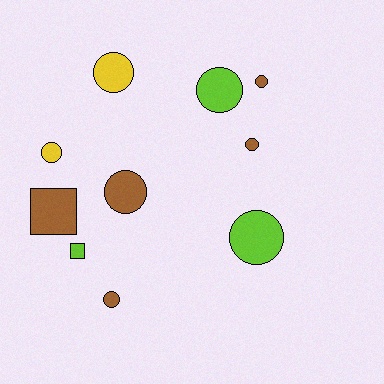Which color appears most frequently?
Brown, with 5 objects.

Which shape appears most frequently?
Circle, with 8 objects.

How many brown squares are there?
There is 1 brown square.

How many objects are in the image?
There are 10 objects.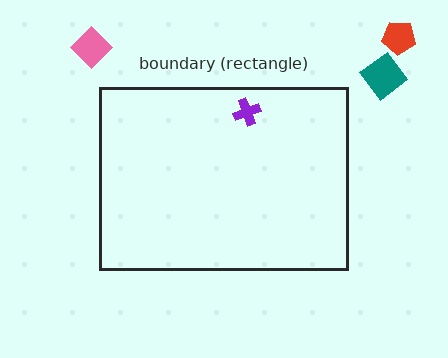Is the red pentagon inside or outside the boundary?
Outside.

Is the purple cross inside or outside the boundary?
Inside.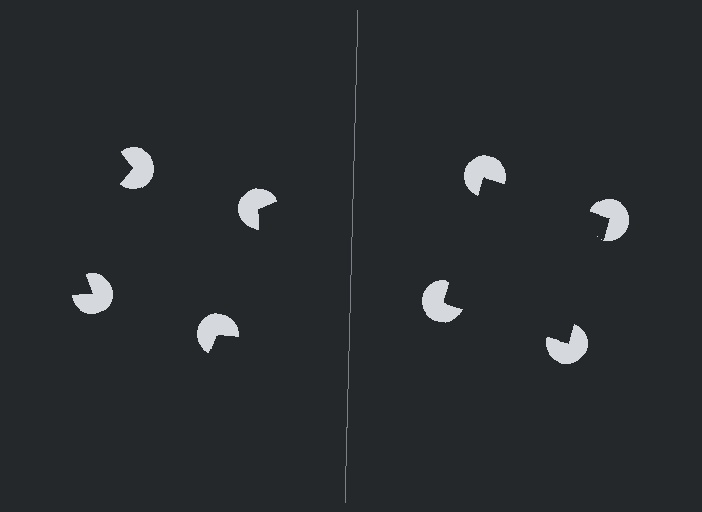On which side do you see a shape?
An illusory square appears on the right side. On the left side the wedge cuts are rotated, so no coherent shape forms.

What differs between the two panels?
The pac-man discs are positioned identically on both sides; only the wedge orientations differ. On the right they align to a square; on the left they are misaligned.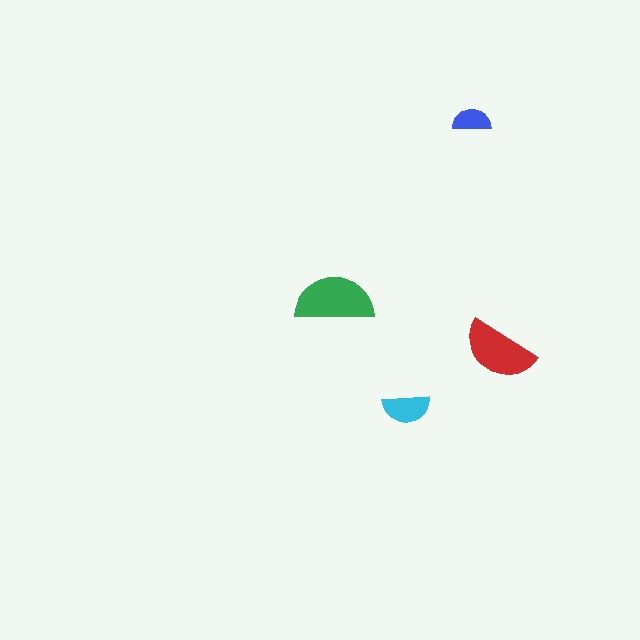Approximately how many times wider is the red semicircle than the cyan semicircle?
About 1.5 times wider.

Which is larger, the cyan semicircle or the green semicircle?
The green one.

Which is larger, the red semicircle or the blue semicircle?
The red one.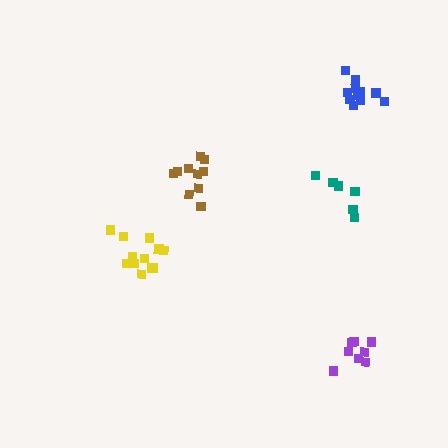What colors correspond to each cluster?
The clusters are colored: purple, teal, blue, brown, yellow.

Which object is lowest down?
The purple cluster is bottommost.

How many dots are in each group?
Group 1: 8 dots, Group 2: 6 dots, Group 3: 11 dots, Group 4: 10 dots, Group 5: 12 dots (47 total).